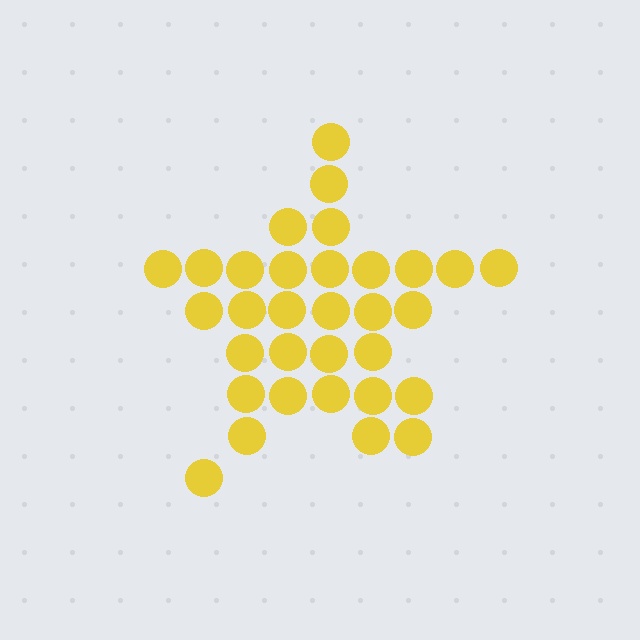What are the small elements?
The small elements are circles.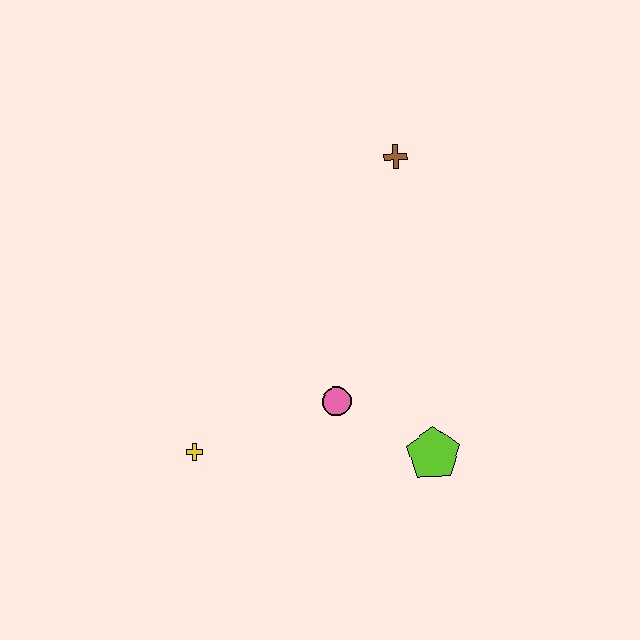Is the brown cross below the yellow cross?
No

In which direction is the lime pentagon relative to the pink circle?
The lime pentagon is to the right of the pink circle.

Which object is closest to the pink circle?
The lime pentagon is closest to the pink circle.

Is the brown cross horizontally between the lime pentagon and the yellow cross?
Yes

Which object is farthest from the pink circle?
The brown cross is farthest from the pink circle.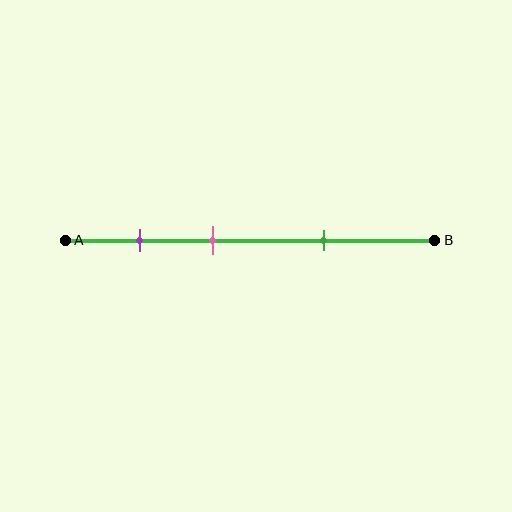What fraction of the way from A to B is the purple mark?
The purple mark is approximately 20% (0.2) of the way from A to B.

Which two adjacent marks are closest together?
The purple and pink marks are the closest adjacent pair.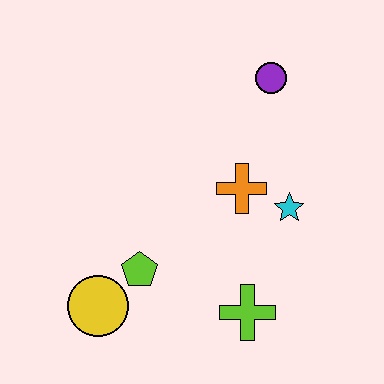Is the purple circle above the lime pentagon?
Yes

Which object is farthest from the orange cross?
The yellow circle is farthest from the orange cross.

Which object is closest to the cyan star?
The orange cross is closest to the cyan star.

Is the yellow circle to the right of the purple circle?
No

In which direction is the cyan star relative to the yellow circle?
The cyan star is to the right of the yellow circle.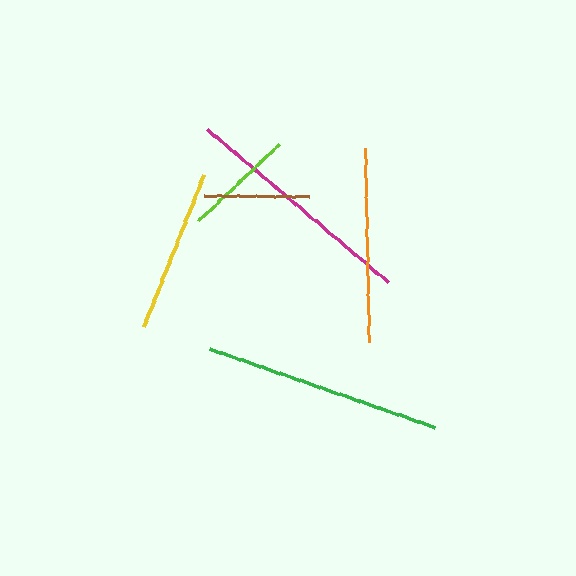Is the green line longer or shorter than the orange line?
The green line is longer than the orange line.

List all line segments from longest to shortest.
From longest to shortest: green, magenta, orange, yellow, lime, brown.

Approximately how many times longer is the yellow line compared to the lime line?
The yellow line is approximately 1.5 times the length of the lime line.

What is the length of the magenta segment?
The magenta segment is approximately 237 pixels long.